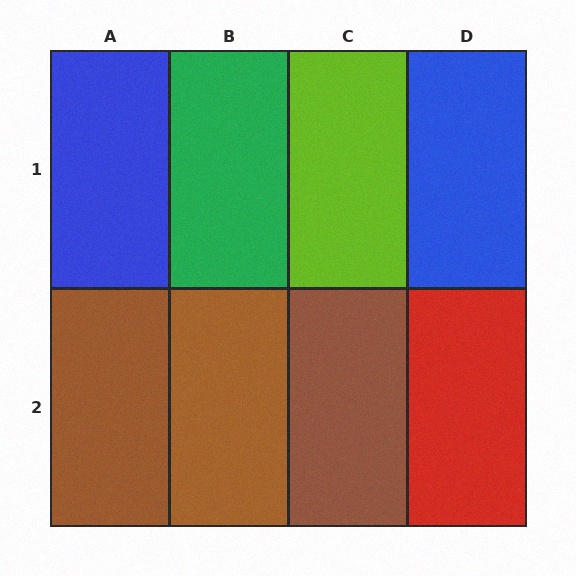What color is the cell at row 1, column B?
Green.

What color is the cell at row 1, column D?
Blue.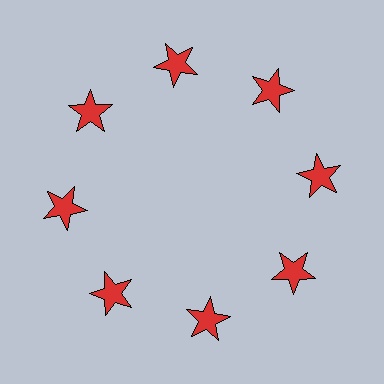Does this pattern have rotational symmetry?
Yes, this pattern has 8-fold rotational symmetry. It looks the same after rotating 45 degrees around the center.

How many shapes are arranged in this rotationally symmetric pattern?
There are 8 shapes, arranged in 8 groups of 1.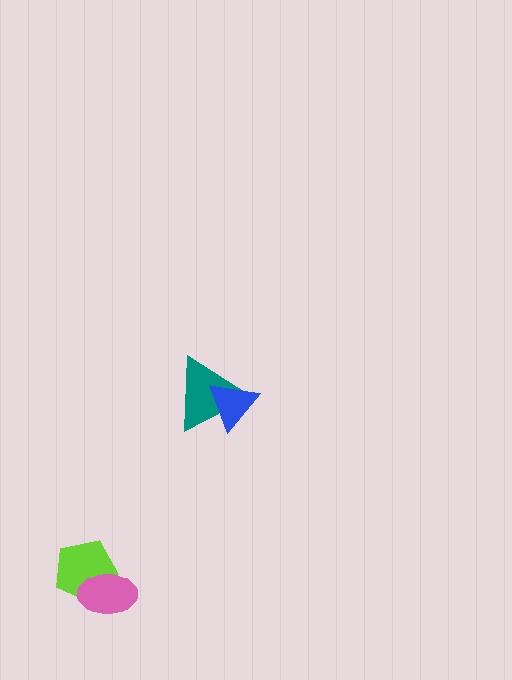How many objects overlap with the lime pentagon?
1 object overlaps with the lime pentagon.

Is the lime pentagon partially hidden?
Yes, it is partially covered by another shape.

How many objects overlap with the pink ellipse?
1 object overlaps with the pink ellipse.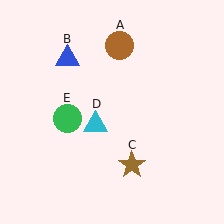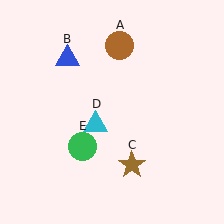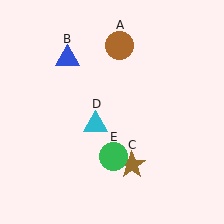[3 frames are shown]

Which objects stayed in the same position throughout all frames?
Brown circle (object A) and blue triangle (object B) and brown star (object C) and cyan triangle (object D) remained stationary.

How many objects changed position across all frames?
1 object changed position: green circle (object E).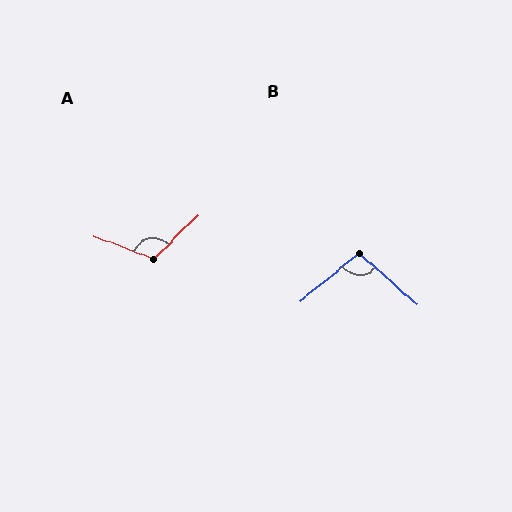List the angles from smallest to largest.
B (98°), A (114°).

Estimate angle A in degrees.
Approximately 114 degrees.